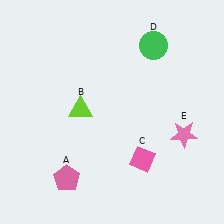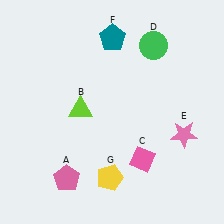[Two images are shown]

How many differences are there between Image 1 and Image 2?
There are 2 differences between the two images.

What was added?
A teal pentagon (F), a yellow pentagon (G) were added in Image 2.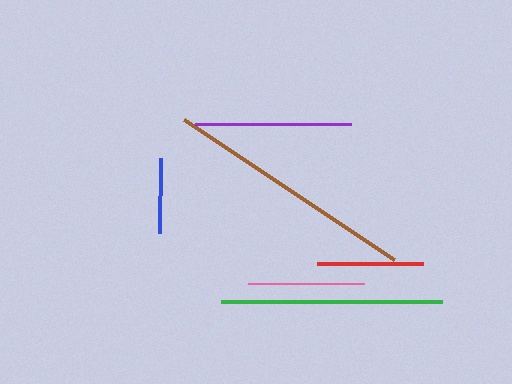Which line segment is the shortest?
The blue line is the shortest at approximately 75 pixels.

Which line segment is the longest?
The brown line is the longest at approximately 253 pixels.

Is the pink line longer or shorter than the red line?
The pink line is longer than the red line.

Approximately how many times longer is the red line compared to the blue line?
The red line is approximately 1.4 times the length of the blue line.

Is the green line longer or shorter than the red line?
The green line is longer than the red line.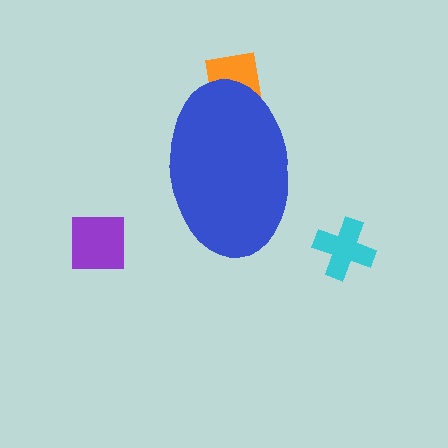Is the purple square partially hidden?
No, the purple square is fully visible.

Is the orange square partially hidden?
Yes, the orange square is partially hidden behind the blue ellipse.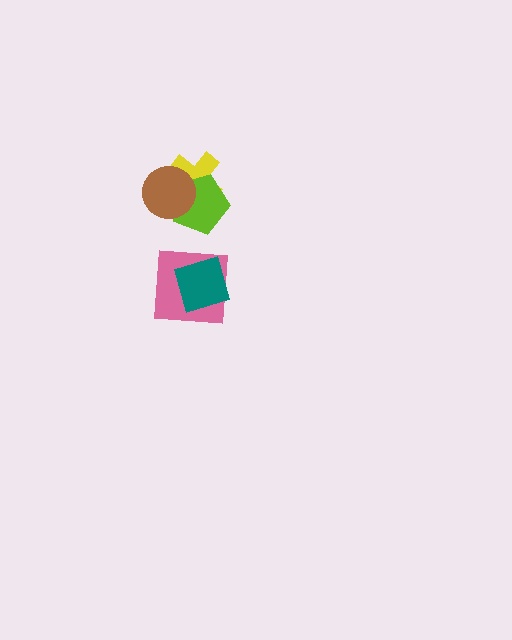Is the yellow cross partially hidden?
Yes, it is partially covered by another shape.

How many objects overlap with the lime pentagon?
2 objects overlap with the lime pentagon.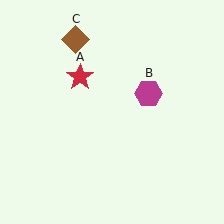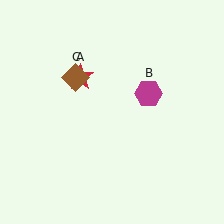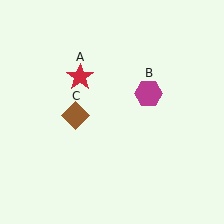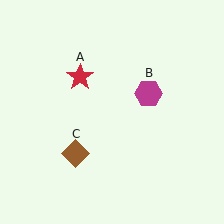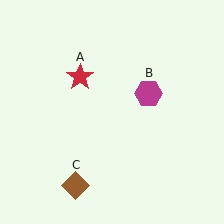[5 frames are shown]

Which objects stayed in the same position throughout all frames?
Red star (object A) and magenta hexagon (object B) remained stationary.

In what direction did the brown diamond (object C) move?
The brown diamond (object C) moved down.